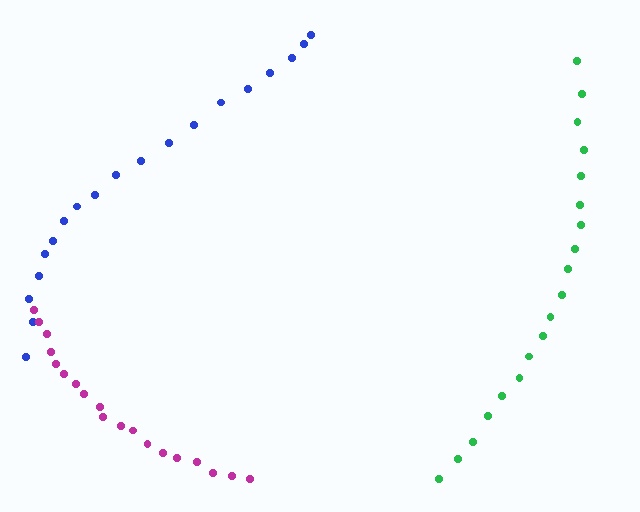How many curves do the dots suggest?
There are 3 distinct paths.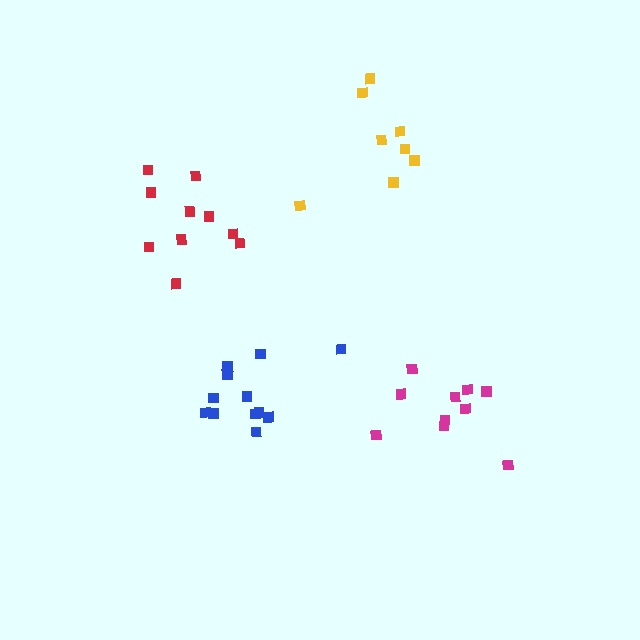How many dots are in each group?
Group 1: 12 dots, Group 2: 10 dots, Group 3: 8 dots, Group 4: 10 dots (40 total).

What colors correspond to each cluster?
The clusters are colored: blue, red, yellow, magenta.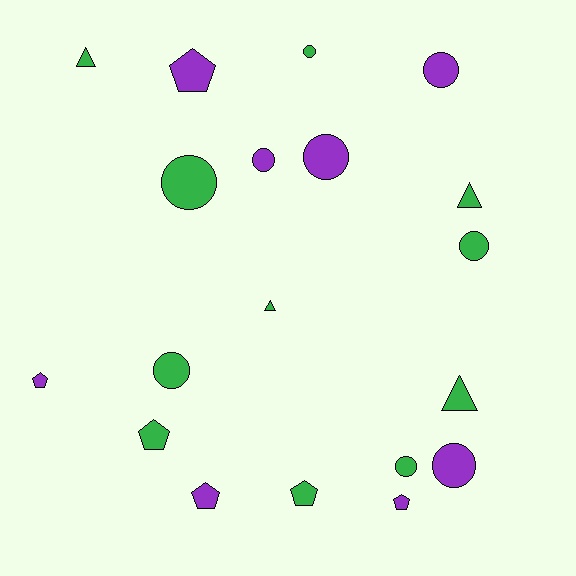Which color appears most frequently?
Green, with 11 objects.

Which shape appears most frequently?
Circle, with 9 objects.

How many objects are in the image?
There are 19 objects.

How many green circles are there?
There are 5 green circles.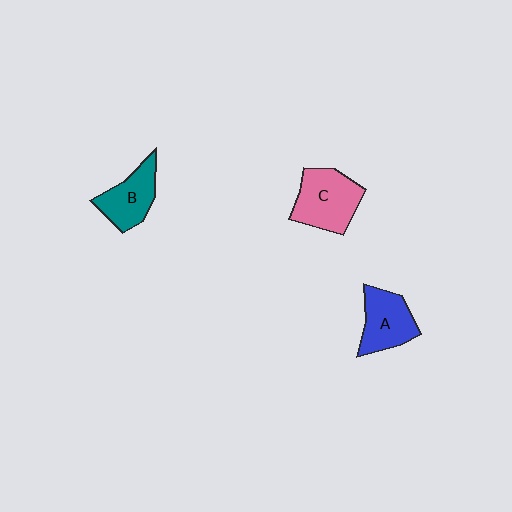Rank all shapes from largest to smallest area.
From largest to smallest: C (pink), A (blue), B (teal).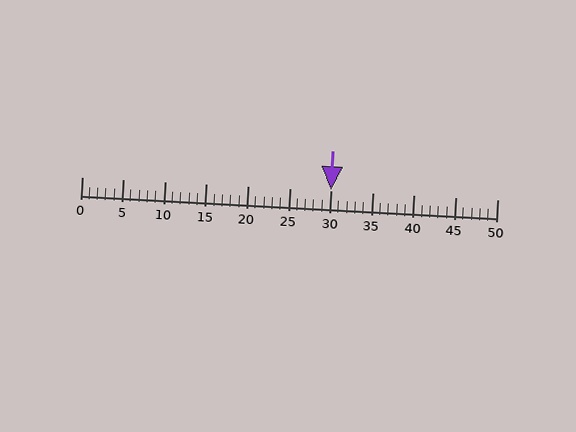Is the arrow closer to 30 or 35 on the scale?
The arrow is closer to 30.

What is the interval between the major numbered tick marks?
The major tick marks are spaced 5 units apart.